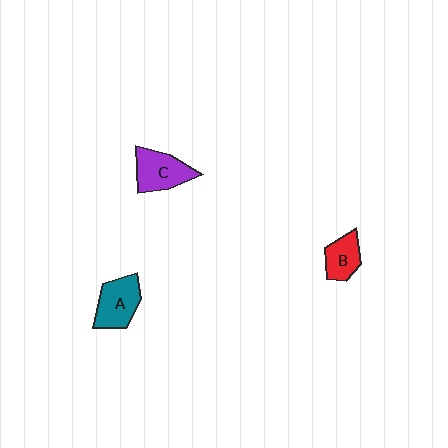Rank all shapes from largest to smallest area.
From largest to smallest: A (teal), C (purple), B (red).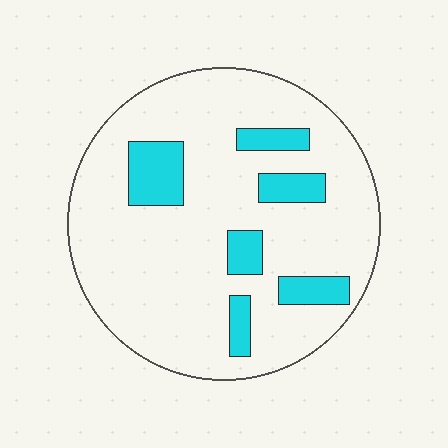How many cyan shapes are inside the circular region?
6.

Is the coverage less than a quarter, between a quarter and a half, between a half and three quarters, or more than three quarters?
Less than a quarter.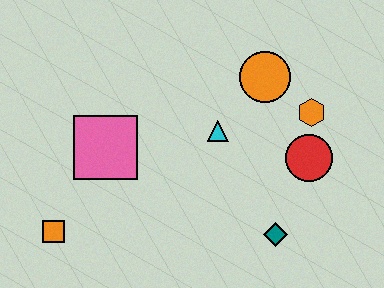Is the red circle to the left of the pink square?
No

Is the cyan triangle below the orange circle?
Yes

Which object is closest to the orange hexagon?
The red circle is closest to the orange hexagon.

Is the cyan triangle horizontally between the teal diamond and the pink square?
Yes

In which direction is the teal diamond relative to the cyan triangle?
The teal diamond is below the cyan triangle.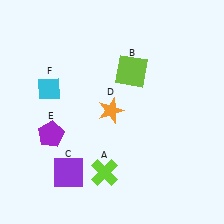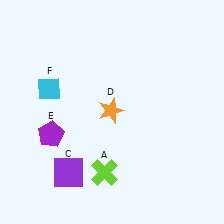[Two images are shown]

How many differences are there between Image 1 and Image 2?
There is 1 difference between the two images.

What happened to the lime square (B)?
The lime square (B) was removed in Image 2. It was in the top-right area of Image 1.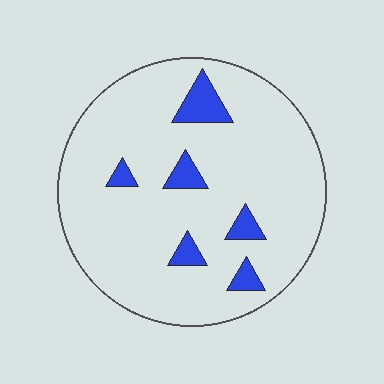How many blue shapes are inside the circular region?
6.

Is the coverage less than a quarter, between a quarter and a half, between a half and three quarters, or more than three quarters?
Less than a quarter.